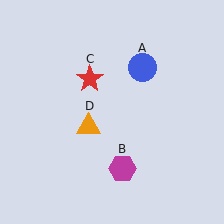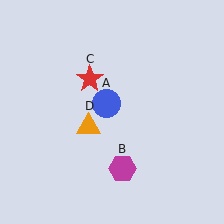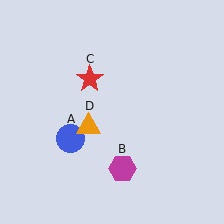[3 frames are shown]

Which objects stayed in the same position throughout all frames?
Magenta hexagon (object B) and red star (object C) and orange triangle (object D) remained stationary.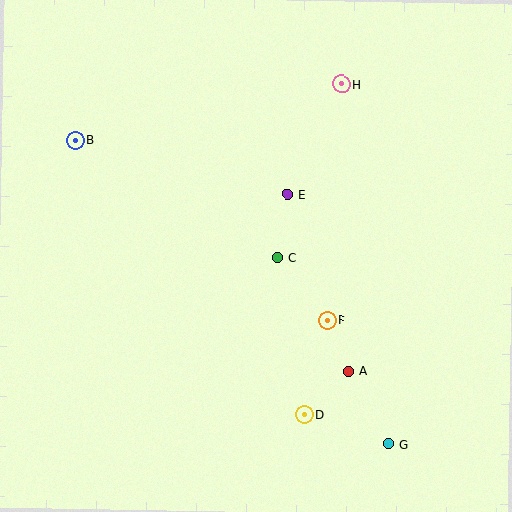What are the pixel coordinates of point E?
Point E is at (288, 194).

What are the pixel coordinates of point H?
Point H is at (341, 84).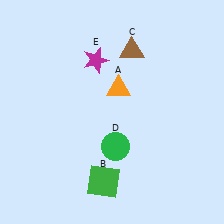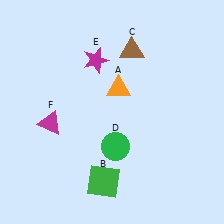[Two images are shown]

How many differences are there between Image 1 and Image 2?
There is 1 difference between the two images.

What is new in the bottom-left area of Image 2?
A magenta triangle (F) was added in the bottom-left area of Image 2.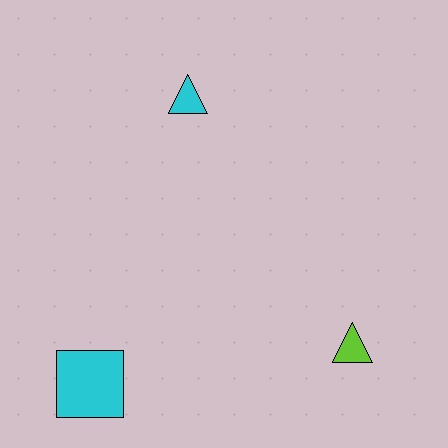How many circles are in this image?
There are no circles.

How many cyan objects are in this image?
There are 2 cyan objects.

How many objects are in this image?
There are 3 objects.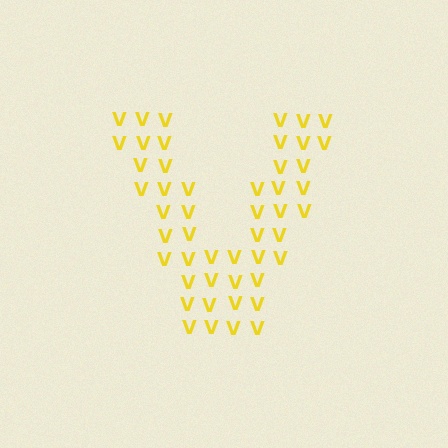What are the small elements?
The small elements are letter V's.